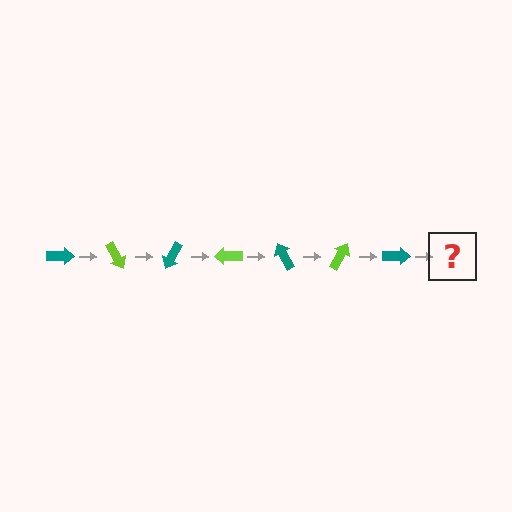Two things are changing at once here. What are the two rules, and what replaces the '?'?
The two rules are that it rotates 60 degrees each step and the color cycles through teal and lime. The '?' should be a lime arrow, rotated 420 degrees from the start.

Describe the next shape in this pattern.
It should be a lime arrow, rotated 420 degrees from the start.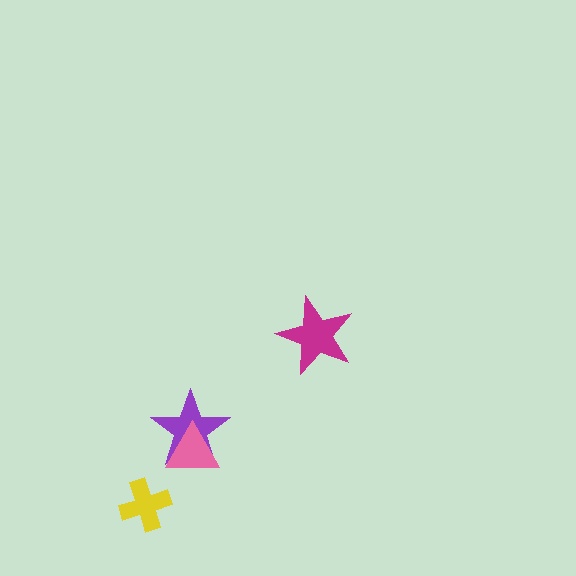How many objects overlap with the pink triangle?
1 object overlaps with the pink triangle.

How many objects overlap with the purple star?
1 object overlaps with the purple star.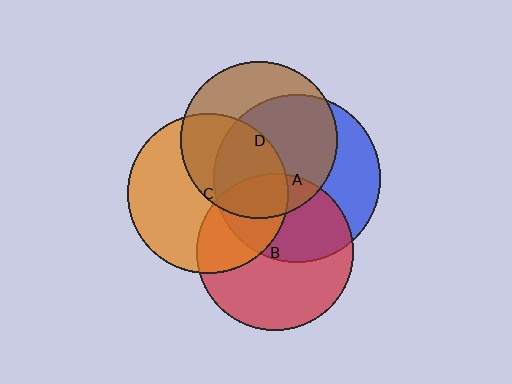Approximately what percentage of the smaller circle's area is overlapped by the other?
Approximately 60%.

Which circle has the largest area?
Circle A (blue).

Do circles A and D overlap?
Yes.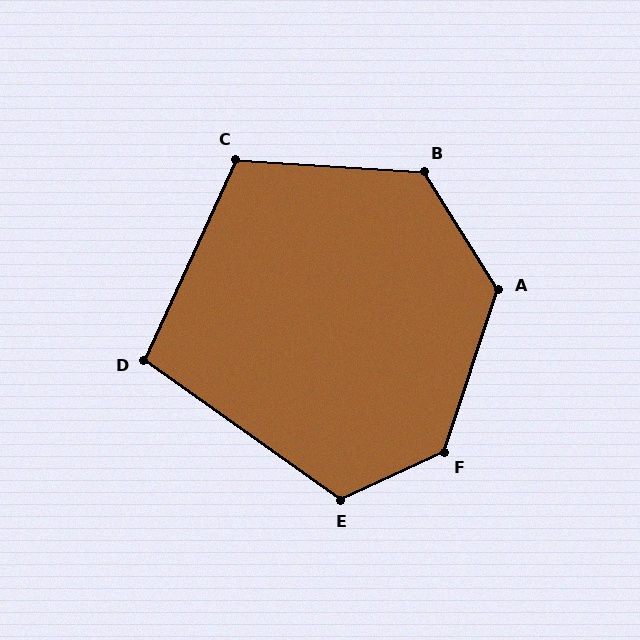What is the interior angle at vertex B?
Approximately 126 degrees (obtuse).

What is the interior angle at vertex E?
Approximately 120 degrees (obtuse).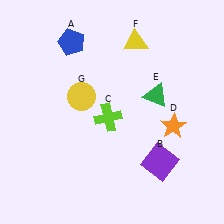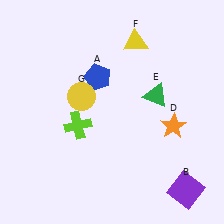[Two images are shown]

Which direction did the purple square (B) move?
The purple square (B) moved down.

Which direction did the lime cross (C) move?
The lime cross (C) moved left.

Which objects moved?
The objects that moved are: the blue pentagon (A), the purple square (B), the lime cross (C).